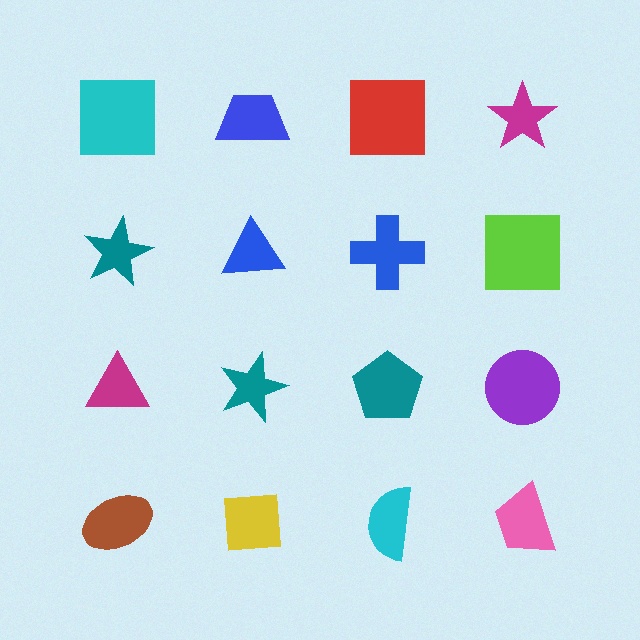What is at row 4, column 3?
A cyan semicircle.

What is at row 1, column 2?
A blue trapezoid.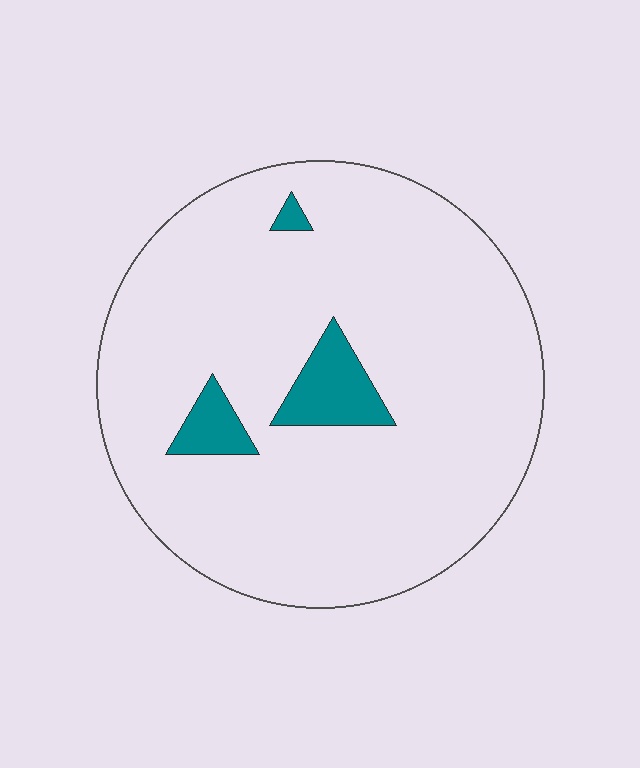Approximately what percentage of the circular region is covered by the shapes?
Approximately 10%.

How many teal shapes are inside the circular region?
3.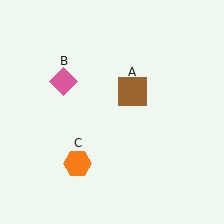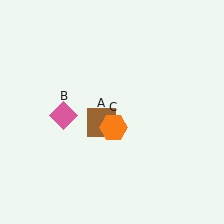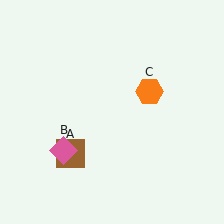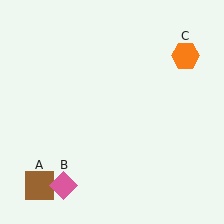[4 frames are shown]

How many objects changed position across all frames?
3 objects changed position: brown square (object A), pink diamond (object B), orange hexagon (object C).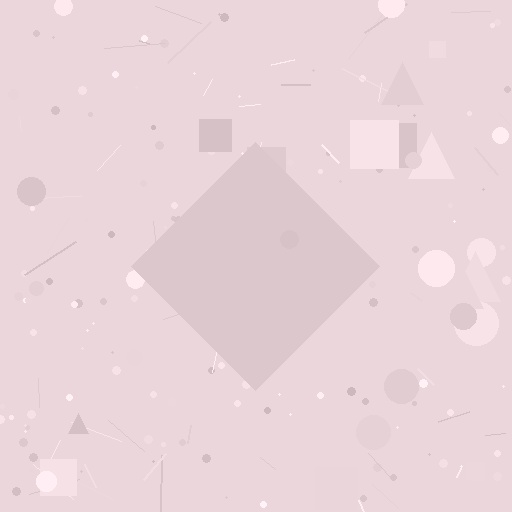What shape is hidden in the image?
A diamond is hidden in the image.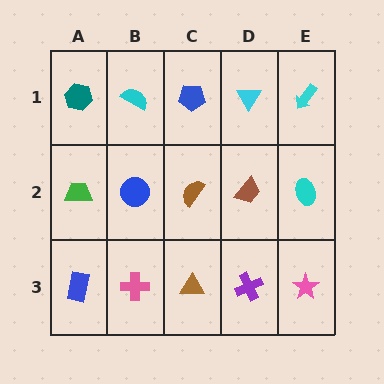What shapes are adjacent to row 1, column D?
A brown trapezoid (row 2, column D), a blue pentagon (row 1, column C), a cyan arrow (row 1, column E).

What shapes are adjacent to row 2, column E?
A cyan arrow (row 1, column E), a pink star (row 3, column E), a brown trapezoid (row 2, column D).